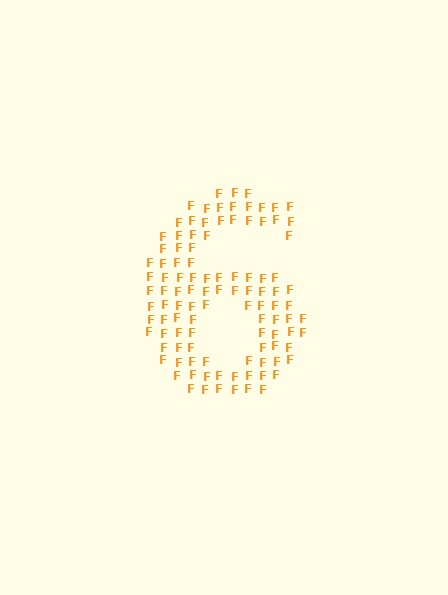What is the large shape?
The large shape is the digit 6.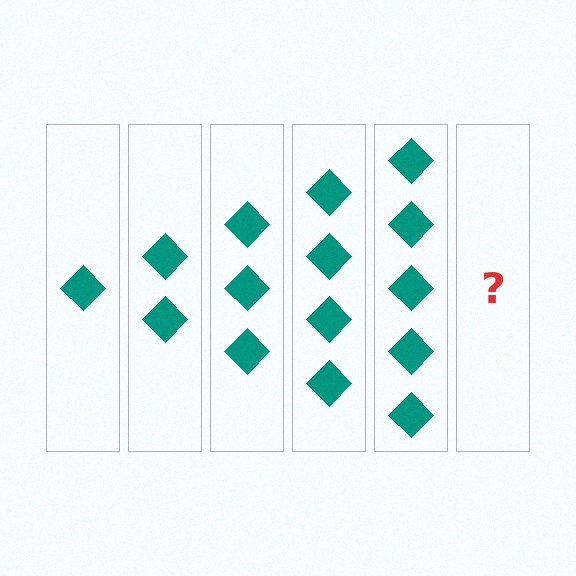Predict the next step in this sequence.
The next step is 6 diamonds.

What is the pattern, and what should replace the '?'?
The pattern is that each step adds one more diamond. The '?' should be 6 diamonds.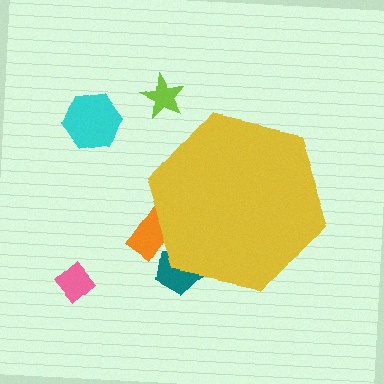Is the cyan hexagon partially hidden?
No, the cyan hexagon is fully visible.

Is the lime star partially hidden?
No, the lime star is fully visible.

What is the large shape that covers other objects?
A yellow hexagon.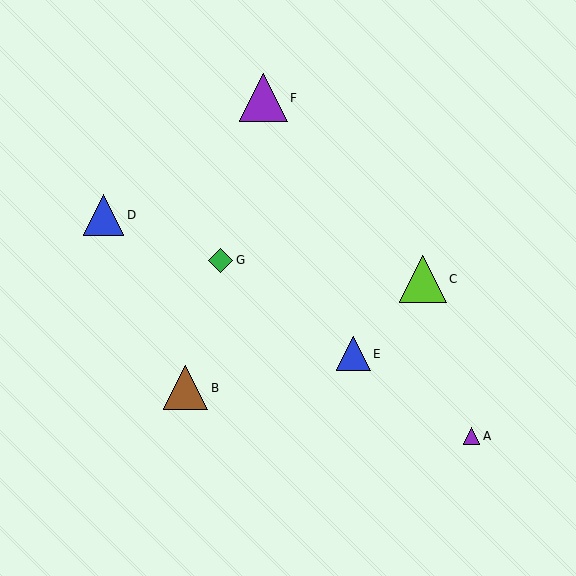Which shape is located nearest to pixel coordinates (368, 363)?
The blue triangle (labeled E) at (353, 354) is nearest to that location.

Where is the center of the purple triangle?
The center of the purple triangle is at (263, 98).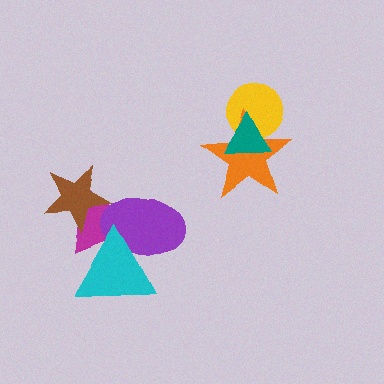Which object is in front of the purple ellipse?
The cyan triangle is in front of the purple ellipse.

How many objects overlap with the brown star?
1 object overlaps with the brown star.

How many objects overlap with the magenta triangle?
3 objects overlap with the magenta triangle.